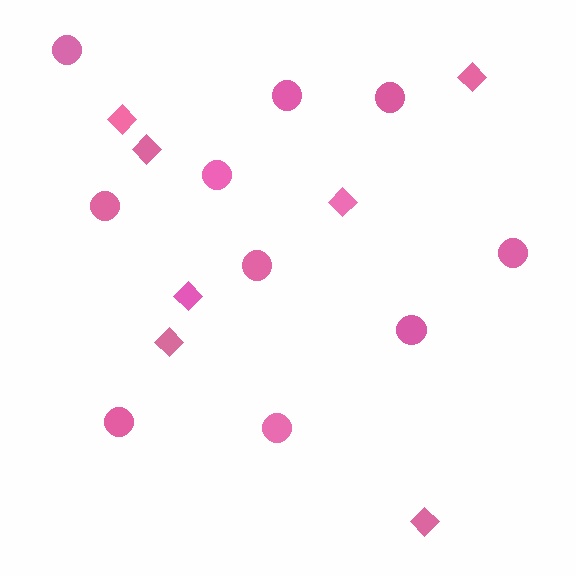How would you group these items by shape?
There are 2 groups: one group of circles (10) and one group of diamonds (7).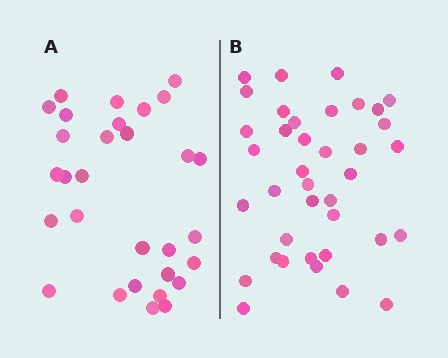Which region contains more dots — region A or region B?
Region B (the right region) has more dots.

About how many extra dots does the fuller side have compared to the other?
Region B has roughly 8 or so more dots than region A.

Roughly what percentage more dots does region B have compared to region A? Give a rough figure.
About 25% more.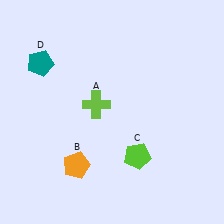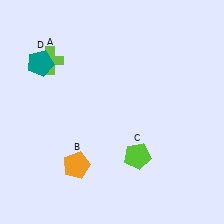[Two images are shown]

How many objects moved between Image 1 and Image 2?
1 object moved between the two images.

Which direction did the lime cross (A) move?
The lime cross (A) moved left.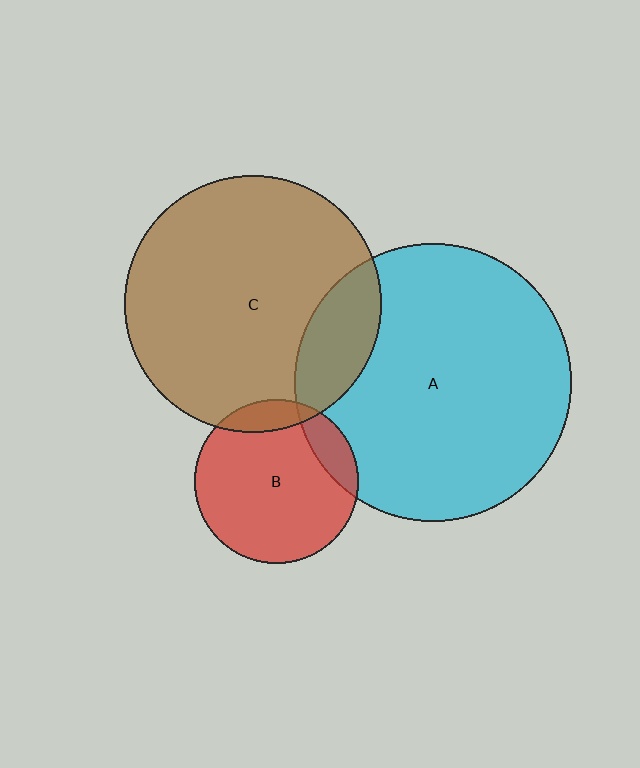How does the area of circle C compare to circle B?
Approximately 2.5 times.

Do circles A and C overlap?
Yes.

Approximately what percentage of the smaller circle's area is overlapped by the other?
Approximately 15%.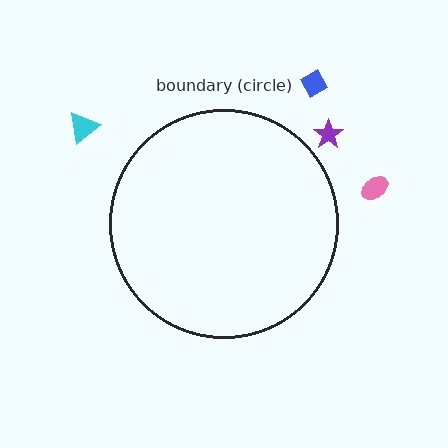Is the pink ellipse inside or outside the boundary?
Outside.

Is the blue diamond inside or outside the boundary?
Outside.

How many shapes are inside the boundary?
0 inside, 4 outside.